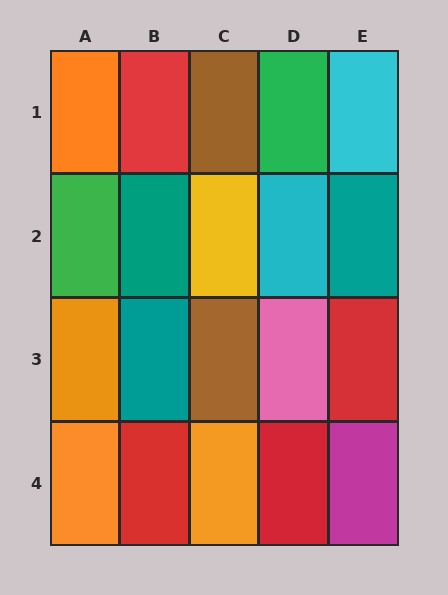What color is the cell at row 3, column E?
Red.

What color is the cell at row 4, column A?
Orange.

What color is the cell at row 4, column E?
Magenta.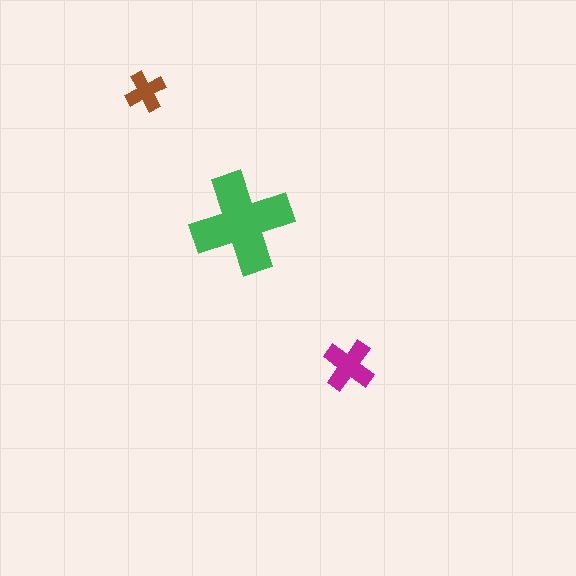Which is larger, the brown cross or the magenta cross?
The magenta one.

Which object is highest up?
The brown cross is topmost.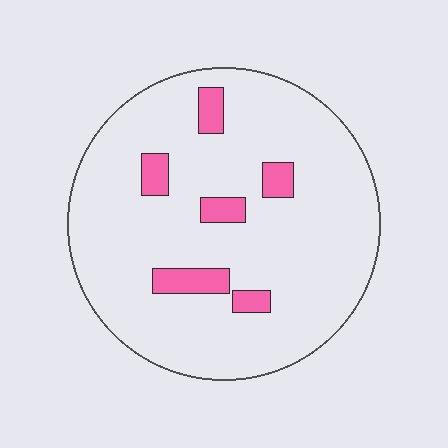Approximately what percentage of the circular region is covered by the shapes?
Approximately 10%.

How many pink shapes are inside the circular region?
6.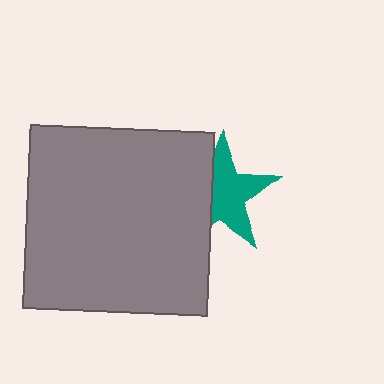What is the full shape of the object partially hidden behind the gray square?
The partially hidden object is a teal star.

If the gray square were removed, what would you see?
You would see the complete teal star.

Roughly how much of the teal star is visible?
About half of it is visible (roughly 61%).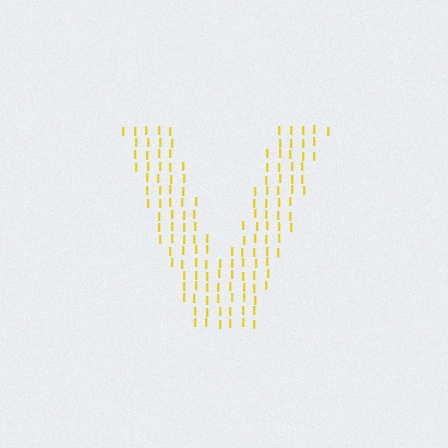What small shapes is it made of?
It is made of small letter I's.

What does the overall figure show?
The overall figure shows the letter V.